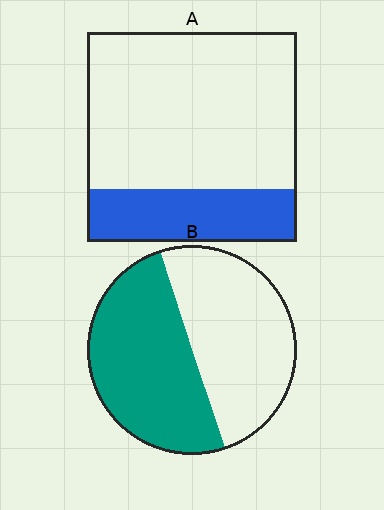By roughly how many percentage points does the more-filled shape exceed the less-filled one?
By roughly 25 percentage points (B over A).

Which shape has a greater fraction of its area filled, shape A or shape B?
Shape B.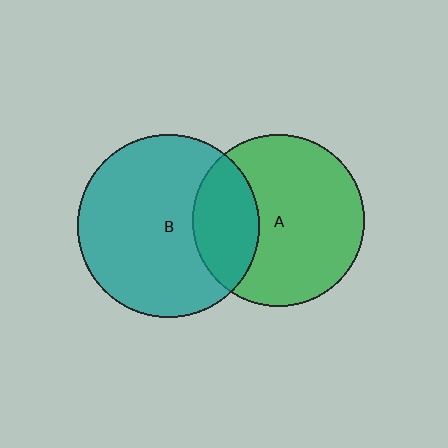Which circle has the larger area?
Circle B (teal).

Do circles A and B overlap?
Yes.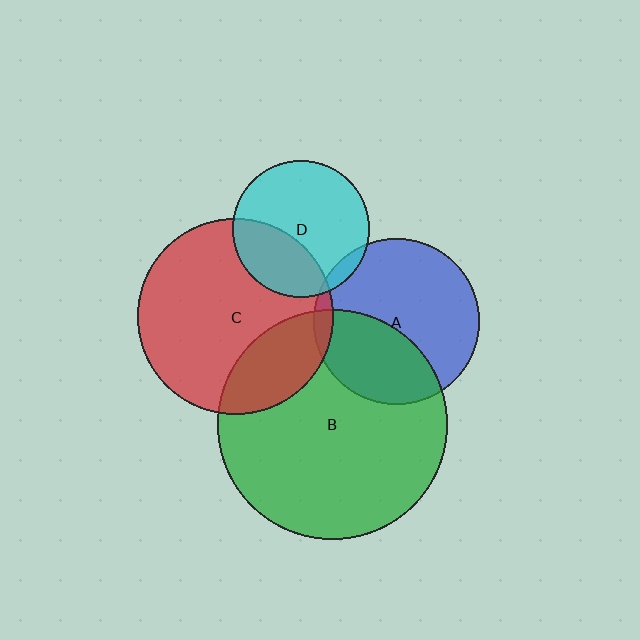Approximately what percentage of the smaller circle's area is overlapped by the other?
Approximately 5%.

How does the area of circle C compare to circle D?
Approximately 2.1 times.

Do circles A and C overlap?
Yes.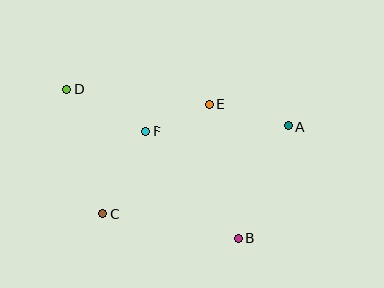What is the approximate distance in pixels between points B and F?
The distance between B and F is approximately 141 pixels.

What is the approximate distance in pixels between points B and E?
The distance between B and E is approximately 137 pixels.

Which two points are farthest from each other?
Points B and D are farthest from each other.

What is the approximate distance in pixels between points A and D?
The distance between A and D is approximately 225 pixels.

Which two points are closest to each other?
Points E and F are closest to each other.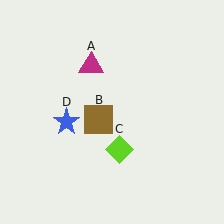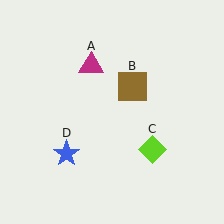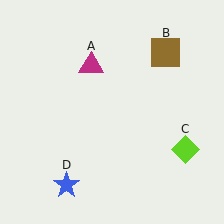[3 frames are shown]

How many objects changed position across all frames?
3 objects changed position: brown square (object B), lime diamond (object C), blue star (object D).